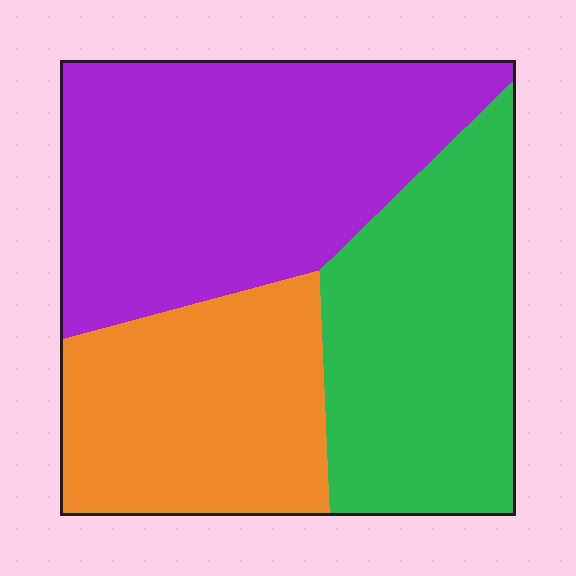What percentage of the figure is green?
Green takes up about one third (1/3) of the figure.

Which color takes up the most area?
Purple, at roughly 40%.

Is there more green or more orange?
Green.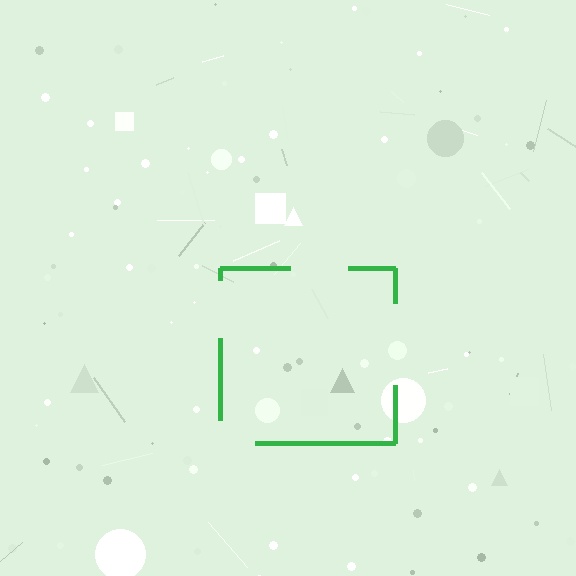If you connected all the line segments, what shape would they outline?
They would outline a square.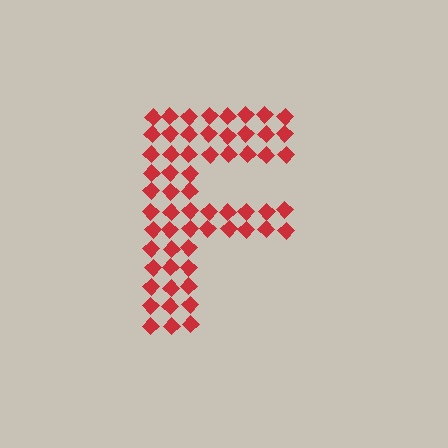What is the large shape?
The large shape is the letter F.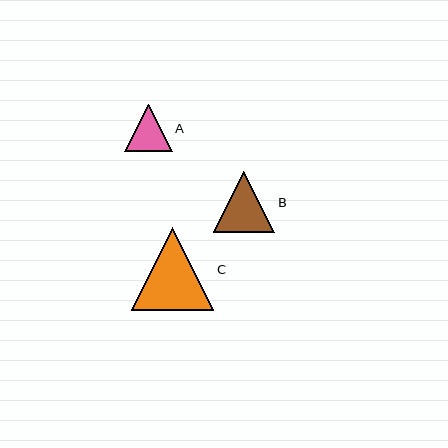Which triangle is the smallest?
Triangle A is the smallest with a size of approximately 47 pixels.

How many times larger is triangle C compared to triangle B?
Triangle C is approximately 1.3 times the size of triangle B.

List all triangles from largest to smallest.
From largest to smallest: C, B, A.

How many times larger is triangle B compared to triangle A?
Triangle B is approximately 1.3 times the size of triangle A.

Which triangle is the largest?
Triangle C is the largest with a size of approximately 83 pixels.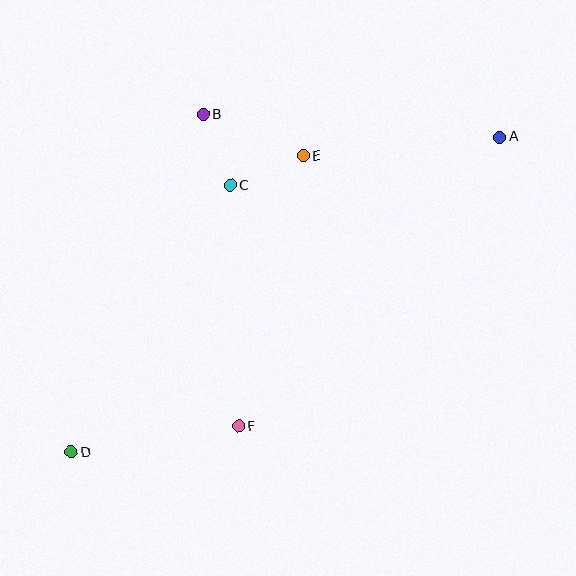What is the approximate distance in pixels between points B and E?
The distance between B and E is approximately 108 pixels.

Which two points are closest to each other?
Points B and C are closest to each other.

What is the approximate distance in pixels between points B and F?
The distance between B and F is approximately 314 pixels.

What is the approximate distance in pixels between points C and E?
The distance between C and E is approximately 78 pixels.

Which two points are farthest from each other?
Points A and D are farthest from each other.